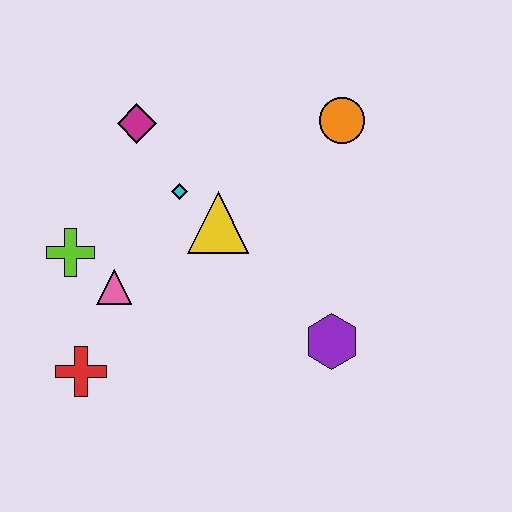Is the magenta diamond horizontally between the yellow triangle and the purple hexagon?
No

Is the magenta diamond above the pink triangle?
Yes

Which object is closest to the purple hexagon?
The yellow triangle is closest to the purple hexagon.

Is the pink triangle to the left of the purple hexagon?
Yes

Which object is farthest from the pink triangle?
The orange circle is farthest from the pink triangle.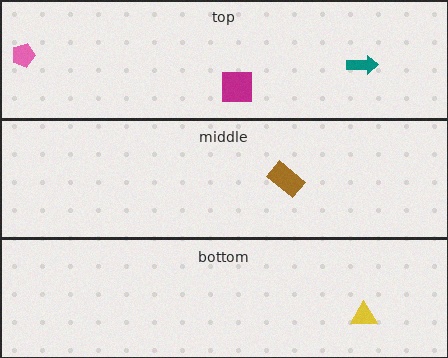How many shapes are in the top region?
3.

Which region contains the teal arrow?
The top region.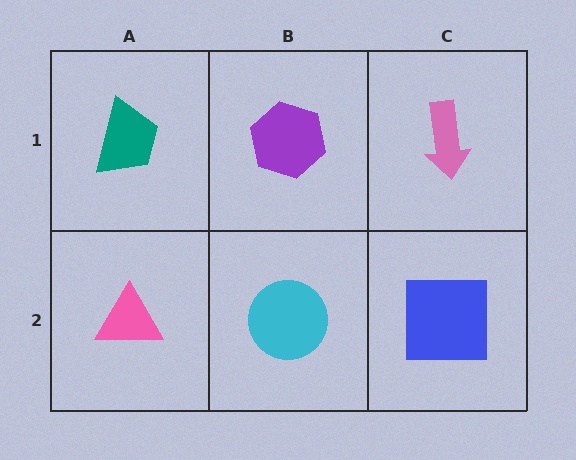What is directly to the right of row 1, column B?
A pink arrow.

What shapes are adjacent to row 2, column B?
A purple hexagon (row 1, column B), a pink triangle (row 2, column A), a blue square (row 2, column C).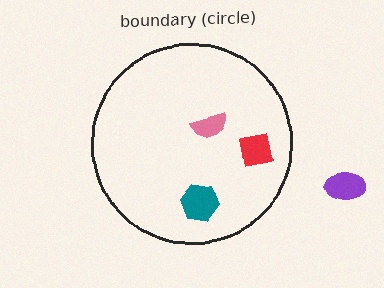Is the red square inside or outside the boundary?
Inside.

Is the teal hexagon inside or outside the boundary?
Inside.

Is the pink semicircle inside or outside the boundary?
Inside.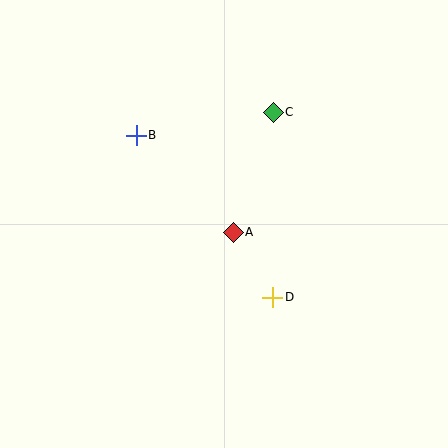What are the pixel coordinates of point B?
Point B is at (136, 135).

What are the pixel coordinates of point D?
Point D is at (273, 297).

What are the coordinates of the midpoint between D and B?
The midpoint between D and B is at (204, 216).